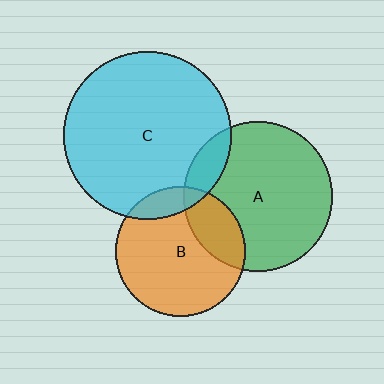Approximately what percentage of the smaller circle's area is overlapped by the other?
Approximately 25%.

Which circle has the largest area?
Circle C (cyan).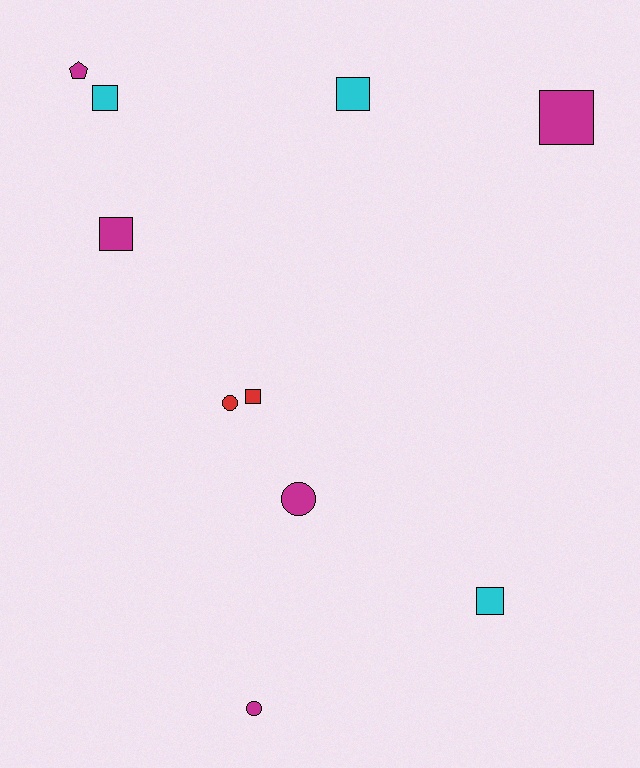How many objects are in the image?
There are 10 objects.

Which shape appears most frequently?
Square, with 6 objects.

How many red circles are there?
There is 1 red circle.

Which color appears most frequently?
Magenta, with 5 objects.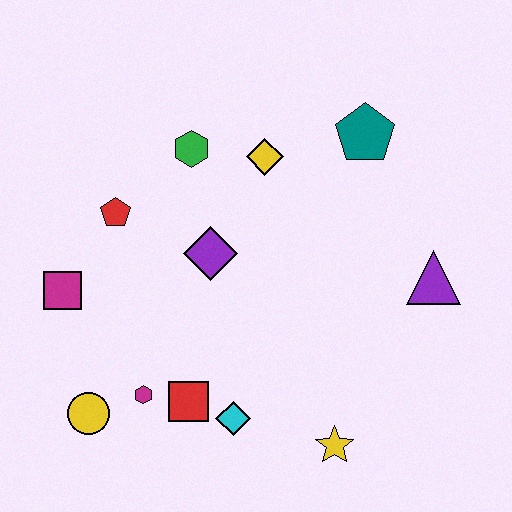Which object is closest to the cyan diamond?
The red square is closest to the cyan diamond.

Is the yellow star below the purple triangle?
Yes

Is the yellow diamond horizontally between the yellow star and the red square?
Yes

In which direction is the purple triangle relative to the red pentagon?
The purple triangle is to the right of the red pentagon.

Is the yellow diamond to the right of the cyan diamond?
Yes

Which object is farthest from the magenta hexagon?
The teal pentagon is farthest from the magenta hexagon.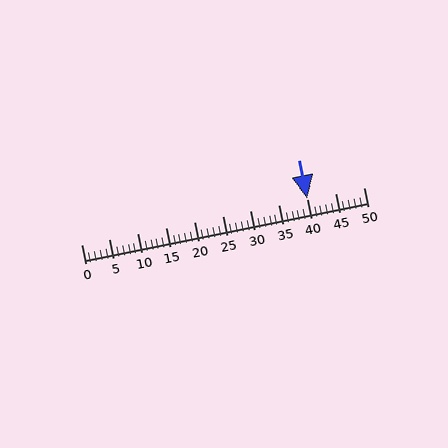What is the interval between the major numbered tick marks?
The major tick marks are spaced 5 units apart.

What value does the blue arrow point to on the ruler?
The blue arrow points to approximately 40.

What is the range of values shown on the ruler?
The ruler shows values from 0 to 50.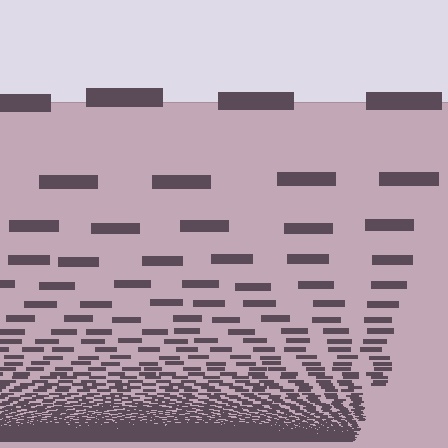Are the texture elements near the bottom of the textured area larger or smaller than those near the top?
Smaller. The gradient is inverted — elements near the bottom are smaller and denser.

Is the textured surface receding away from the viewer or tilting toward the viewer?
The surface appears to tilt toward the viewer. Texture elements get larger and sparser toward the top.